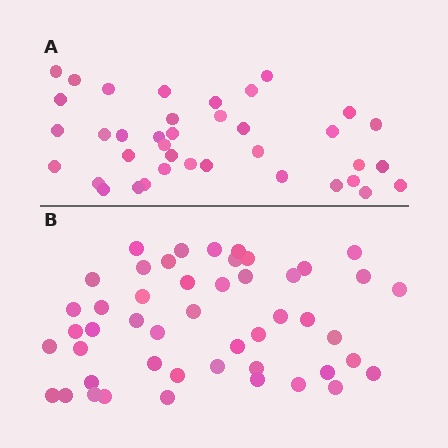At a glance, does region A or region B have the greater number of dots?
Region B (the bottom region) has more dots.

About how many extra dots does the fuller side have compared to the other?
Region B has roughly 10 or so more dots than region A.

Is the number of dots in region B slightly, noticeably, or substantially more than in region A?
Region B has noticeably more, but not dramatically so. The ratio is roughly 1.3 to 1.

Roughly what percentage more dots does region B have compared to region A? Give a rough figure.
About 25% more.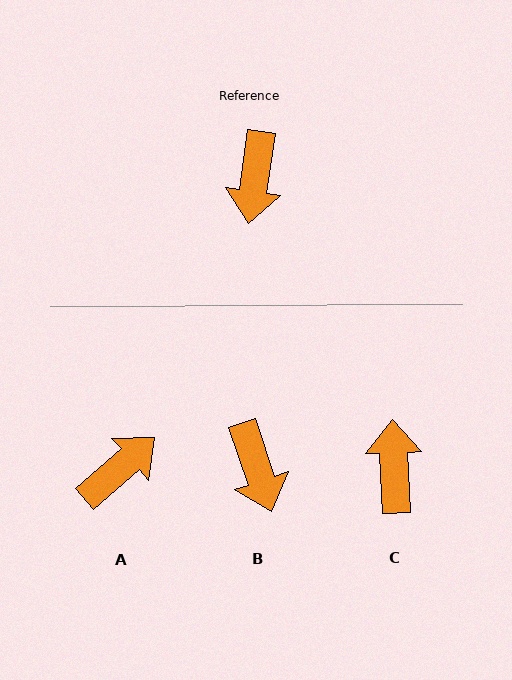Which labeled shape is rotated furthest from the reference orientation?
C, about 169 degrees away.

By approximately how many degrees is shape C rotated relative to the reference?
Approximately 169 degrees clockwise.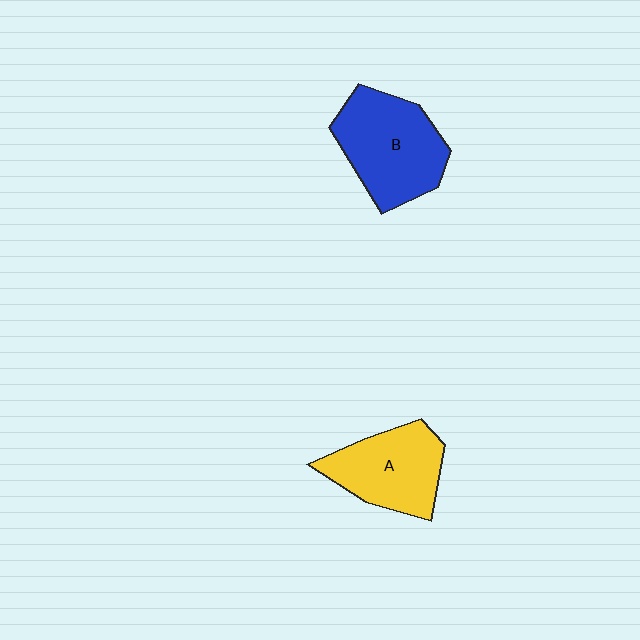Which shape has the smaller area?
Shape A (yellow).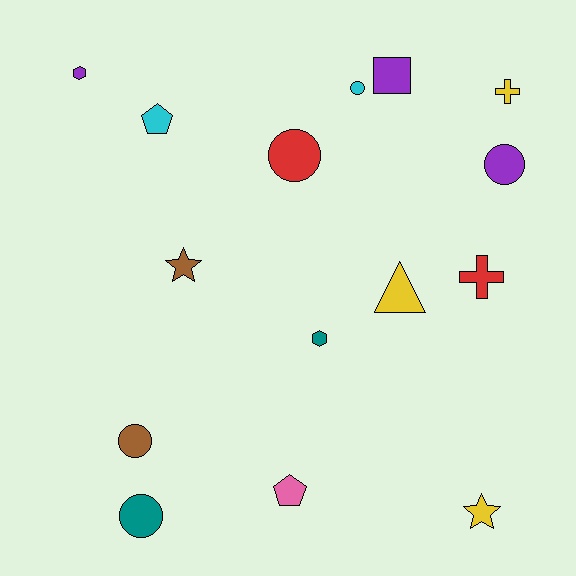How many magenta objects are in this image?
There are no magenta objects.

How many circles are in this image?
There are 5 circles.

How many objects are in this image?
There are 15 objects.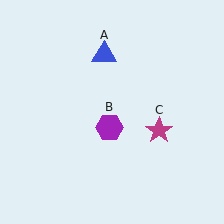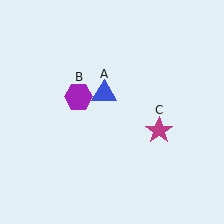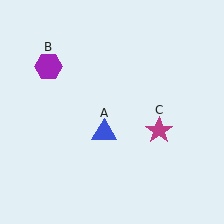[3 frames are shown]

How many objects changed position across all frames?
2 objects changed position: blue triangle (object A), purple hexagon (object B).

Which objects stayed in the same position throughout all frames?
Magenta star (object C) remained stationary.